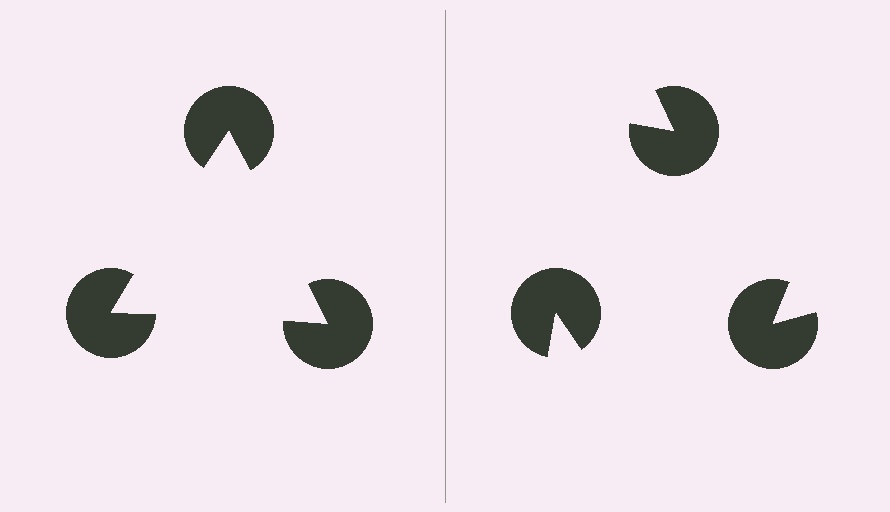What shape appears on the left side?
An illusory triangle.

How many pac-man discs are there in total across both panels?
6 — 3 on each side.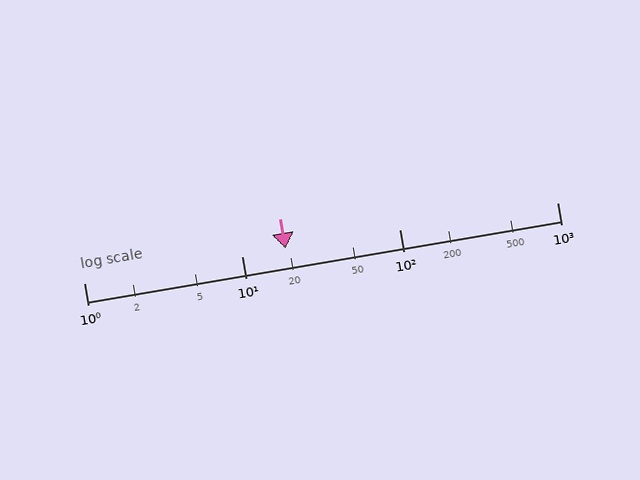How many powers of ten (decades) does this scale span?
The scale spans 3 decades, from 1 to 1000.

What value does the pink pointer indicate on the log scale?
The pointer indicates approximately 19.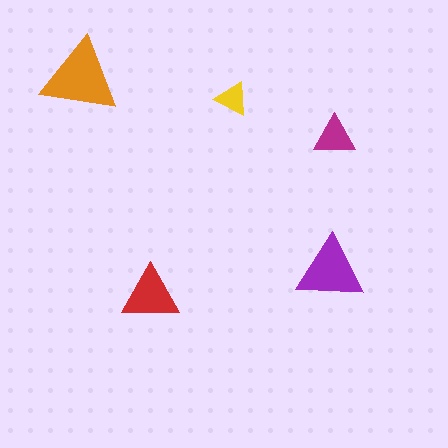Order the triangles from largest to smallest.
the orange one, the purple one, the red one, the magenta one, the yellow one.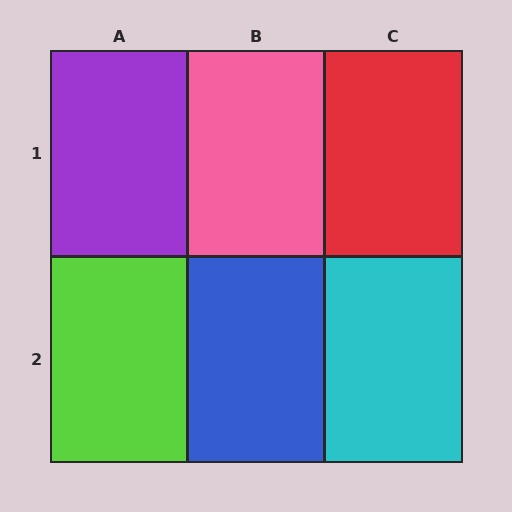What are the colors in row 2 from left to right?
Lime, blue, cyan.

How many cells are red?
1 cell is red.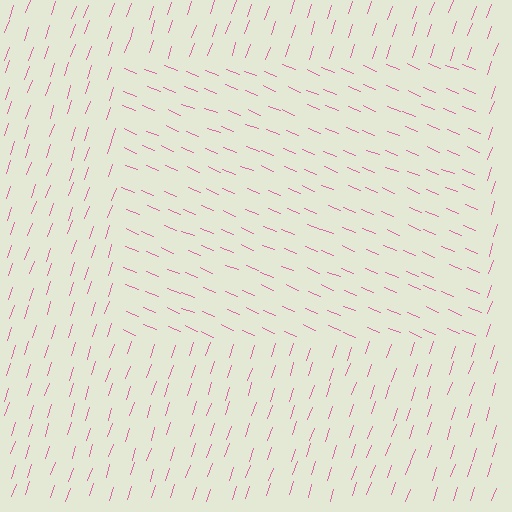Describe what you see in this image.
The image is filled with small pink line segments. A rectangle region in the image has lines oriented differently from the surrounding lines, creating a visible texture boundary.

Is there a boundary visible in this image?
Yes, there is a texture boundary formed by a change in line orientation.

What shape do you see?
I see a rectangle.